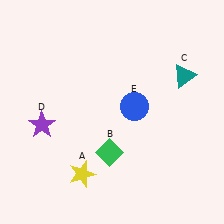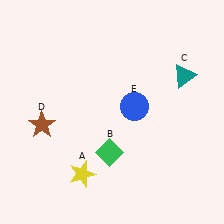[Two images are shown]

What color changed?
The star (D) changed from purple in Image 1 to brown in Image 2.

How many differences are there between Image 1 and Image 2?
There is 1 difference between the two images.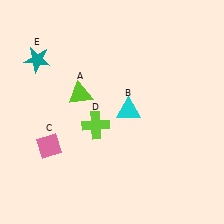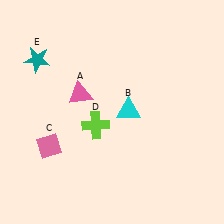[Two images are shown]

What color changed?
The triangle (A) changed from lime in Image 1 to pink in Image 2.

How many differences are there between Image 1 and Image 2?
There is 1 difference between the two images.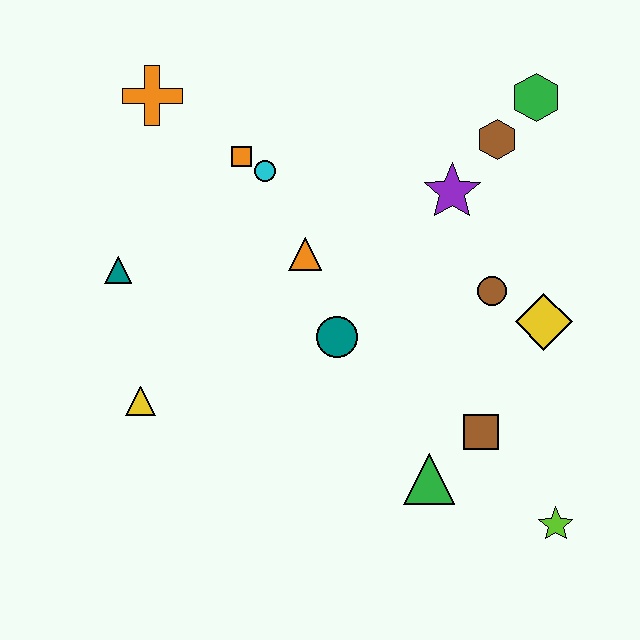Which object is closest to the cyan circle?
The orange square is closest to the cyan circle.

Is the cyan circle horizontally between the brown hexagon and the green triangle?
No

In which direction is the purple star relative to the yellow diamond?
The purple star is above the yellow diamond.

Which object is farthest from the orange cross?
The lime star is farthest from the orange cross.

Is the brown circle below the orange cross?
Yes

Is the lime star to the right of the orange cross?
Yes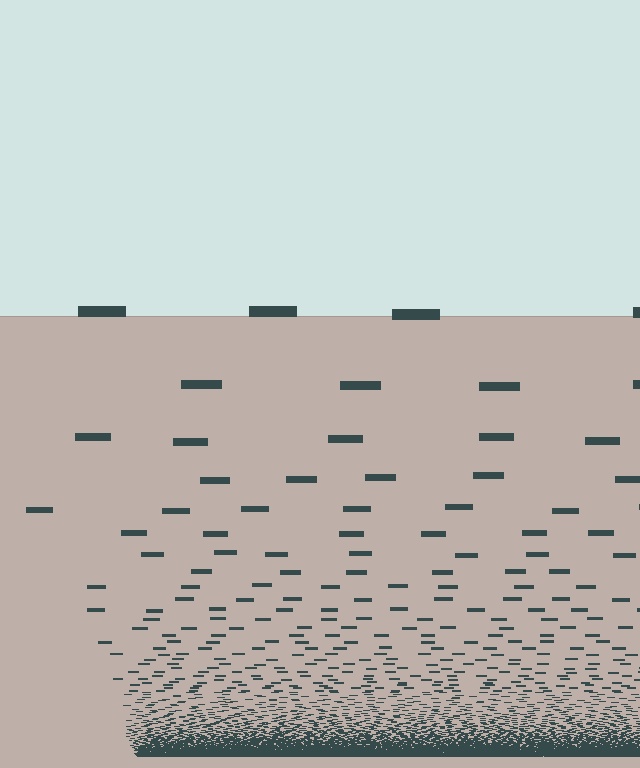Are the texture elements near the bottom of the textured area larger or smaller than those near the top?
Smaller. The gradient is inverted — elements near the bottom are smaller and denser.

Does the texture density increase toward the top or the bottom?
Density increases toward the bottom.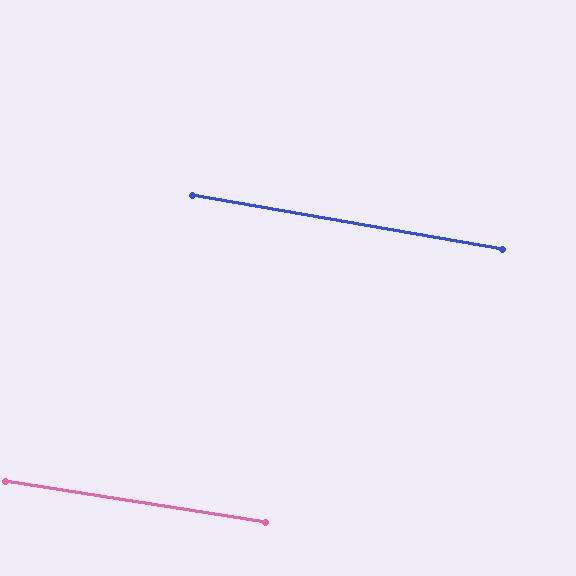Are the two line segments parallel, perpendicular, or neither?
Parallel — their directions differ by only 1.2°.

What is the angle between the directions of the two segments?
Approximately 1 degree.